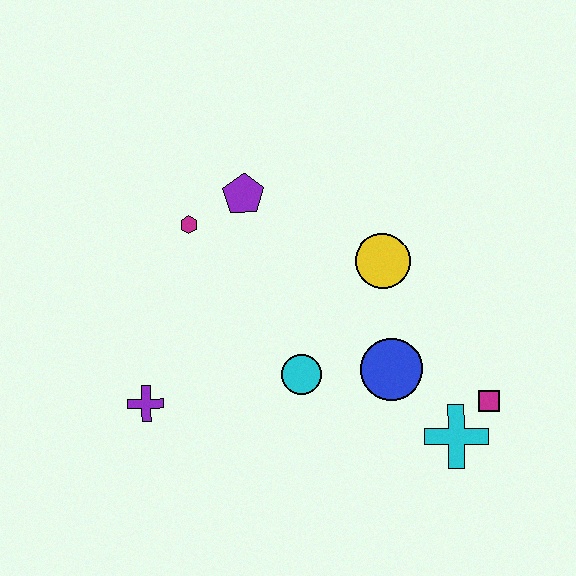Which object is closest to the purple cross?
The cyan circle is closest to the purple cross.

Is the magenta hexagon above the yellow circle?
Yes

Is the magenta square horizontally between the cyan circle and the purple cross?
No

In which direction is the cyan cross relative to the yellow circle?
The cyan cross is below the yellow circle.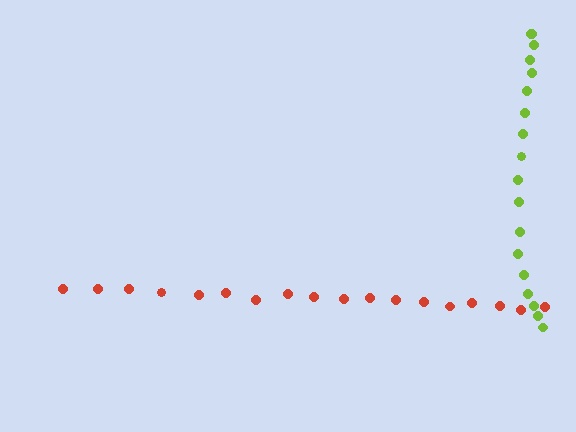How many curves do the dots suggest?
There are 2 distinct paths.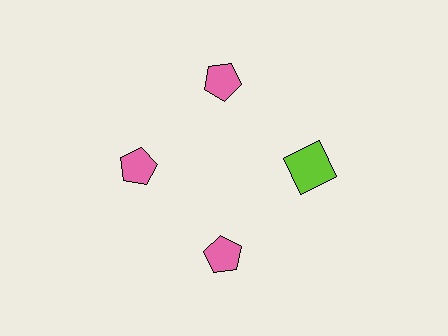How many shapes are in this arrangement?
There are 4 shapes arranged in a ring pattern.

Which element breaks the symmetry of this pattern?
The lime square at roughly the 3 o'clock position breaks the symmetry. All other shapes are pink pentagons.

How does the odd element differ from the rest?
It differs in both color (lime instead of pink) and shape (square instead of pentagon).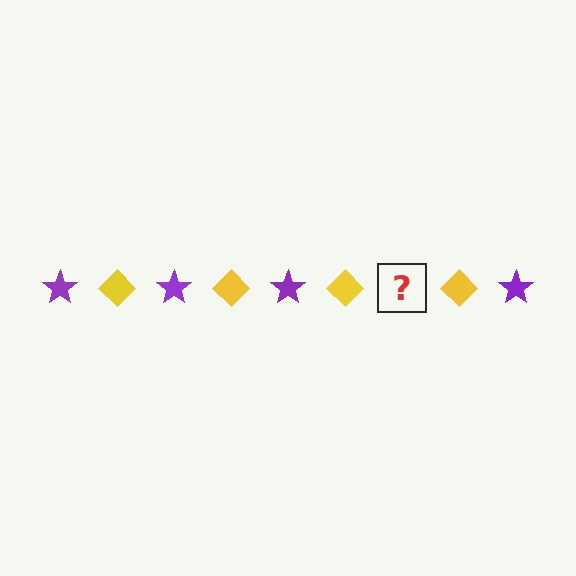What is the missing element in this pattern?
The missing element is a purple star.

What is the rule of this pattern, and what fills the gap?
The rule is that the pattern alternates between purple star and yellow diamond. The gap should be filled with a purple star.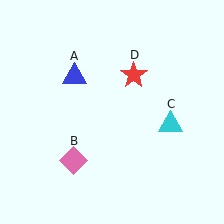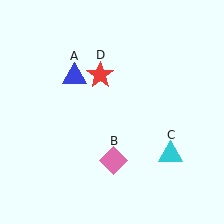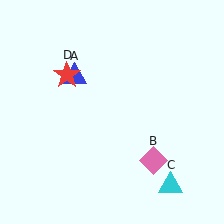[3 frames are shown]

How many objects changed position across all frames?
3 objects changed position: pink diamond (object B), cyan triangle (object C), red star (object D).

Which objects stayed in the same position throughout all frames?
Blue triangle (object A) remained stationary.